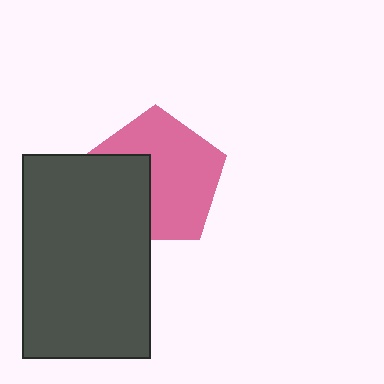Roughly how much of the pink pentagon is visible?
Most of it is visible (roughly 65%).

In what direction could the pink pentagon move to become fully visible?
The pink pentagon could move right. That would shift it out from behind the dark gray rectangle entirely.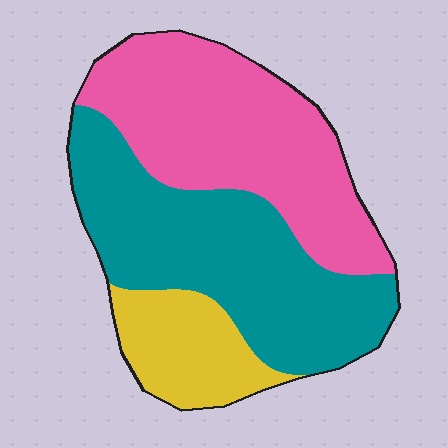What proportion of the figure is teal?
Teal takes up about two fifths (2/5) of the figure.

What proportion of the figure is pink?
Pink covers about 40% of the figure.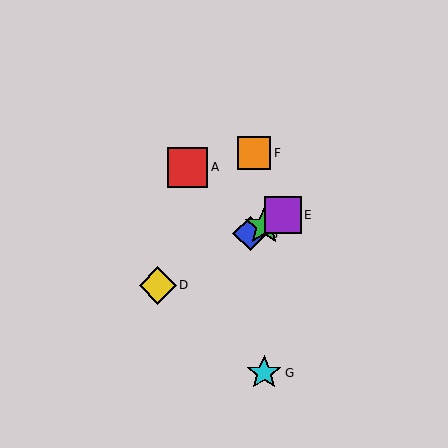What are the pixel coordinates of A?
Object A is at (188, 167).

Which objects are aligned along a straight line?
Objects B, C, D, E are aligned along a straight line.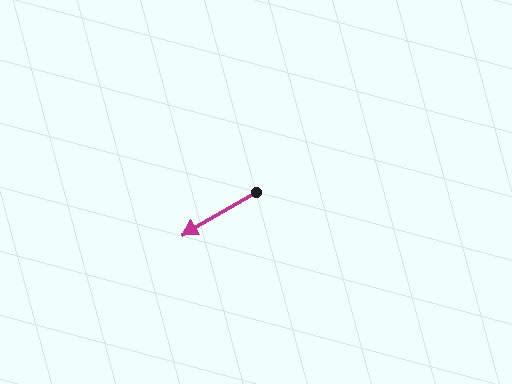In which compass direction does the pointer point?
Southwest.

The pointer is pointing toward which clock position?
Roughly 8 o'clock.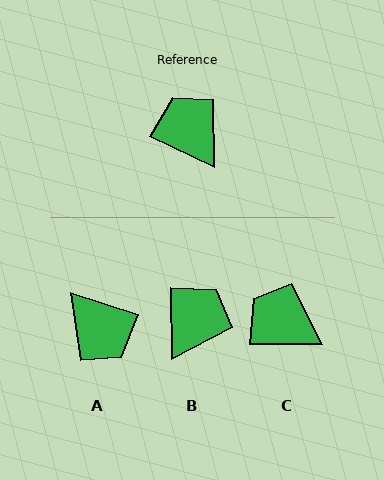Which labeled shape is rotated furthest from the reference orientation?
A, about 173 degrees away.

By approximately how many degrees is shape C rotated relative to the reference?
Approximately 26 degrees counter-clockwise.